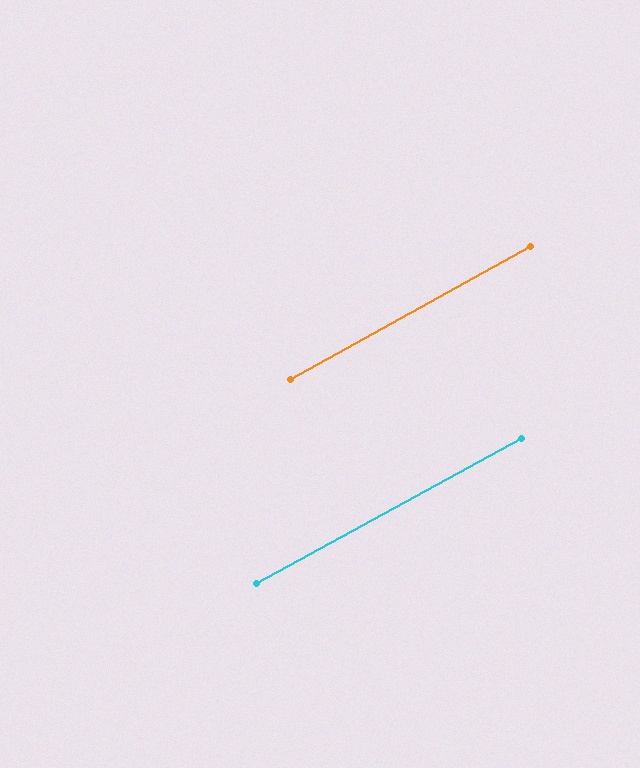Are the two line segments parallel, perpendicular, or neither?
Parallel — their directions differ by only 0.2°.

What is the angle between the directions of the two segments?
Approximately 0 degrees.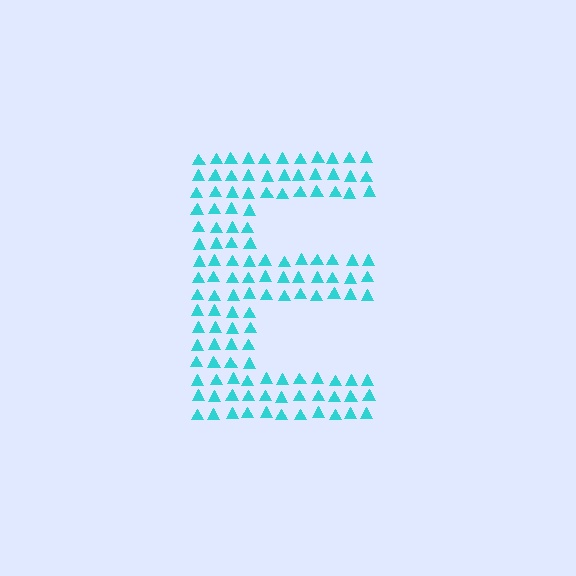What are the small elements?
The small elements are triangles.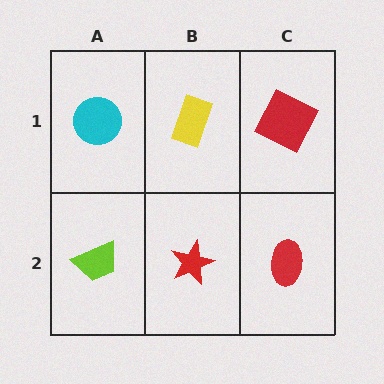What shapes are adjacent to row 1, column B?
A red star (row 2, column B), a cyan circle (row 1, column A), a red square (row 1, column C).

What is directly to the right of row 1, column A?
A yellow rectangle.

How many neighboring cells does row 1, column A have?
2.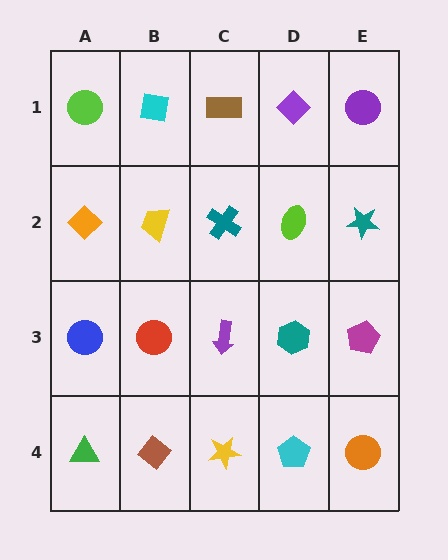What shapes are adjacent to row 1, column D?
A lime ellipse (row 2, column D), a brown rectangle (row 1, column C), a purple circle (row 1, column E).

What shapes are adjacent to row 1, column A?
An orange diamond (row 2, column A), a cyan square (row 1, column B).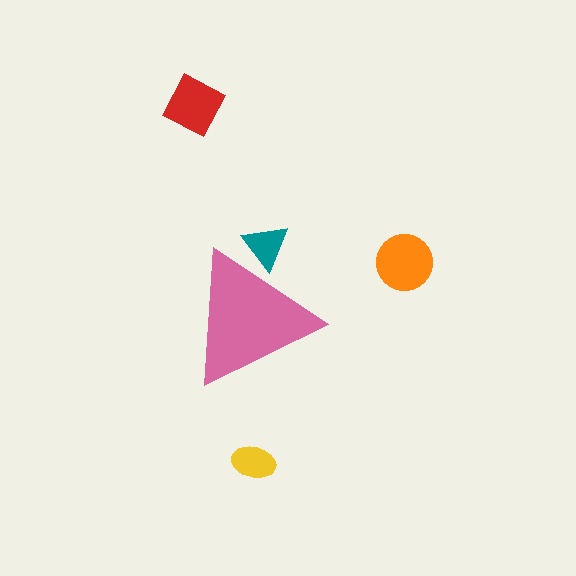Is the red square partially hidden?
No, the red square is fully visible.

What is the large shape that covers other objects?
A pink triangle.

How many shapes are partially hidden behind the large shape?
1 shape is partially hidden.